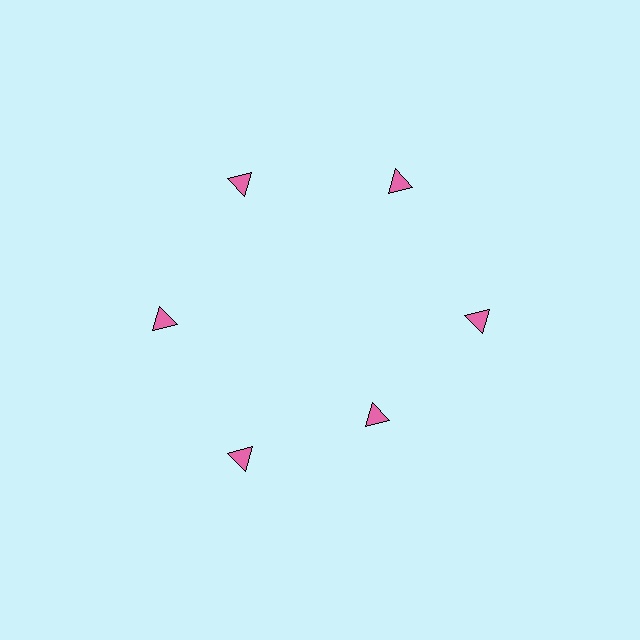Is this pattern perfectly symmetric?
No. The 6 pink triangles are arranged in a ring, but one element near the 5 o'clock position is pulled inward toward the center, breaking the 6-fold rotational symmetry.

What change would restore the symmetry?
The symmetry would be restored by moving it outward, back onto the ring so that all 6 triangles sit at equal angles and equal distance from the center.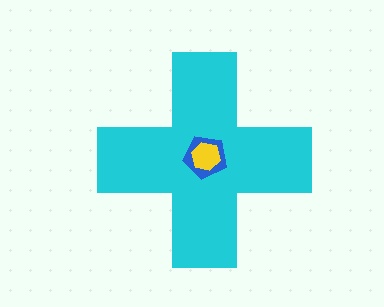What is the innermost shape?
The yellow hexagon.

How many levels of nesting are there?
3.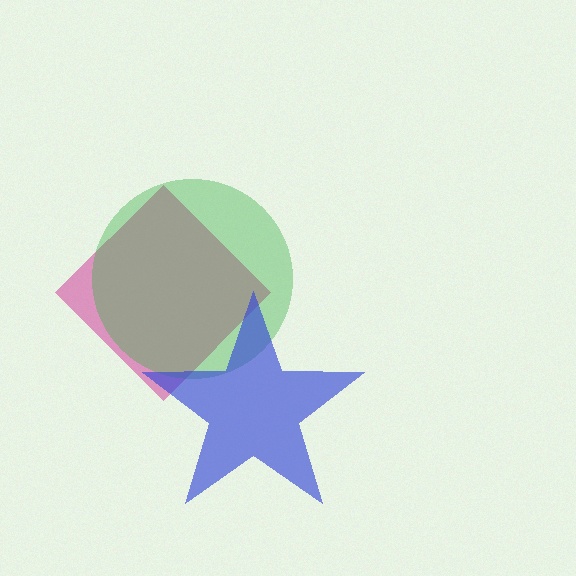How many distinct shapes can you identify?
There are 3 distinct shapes: a magenta diamond, a green circle, a blue star.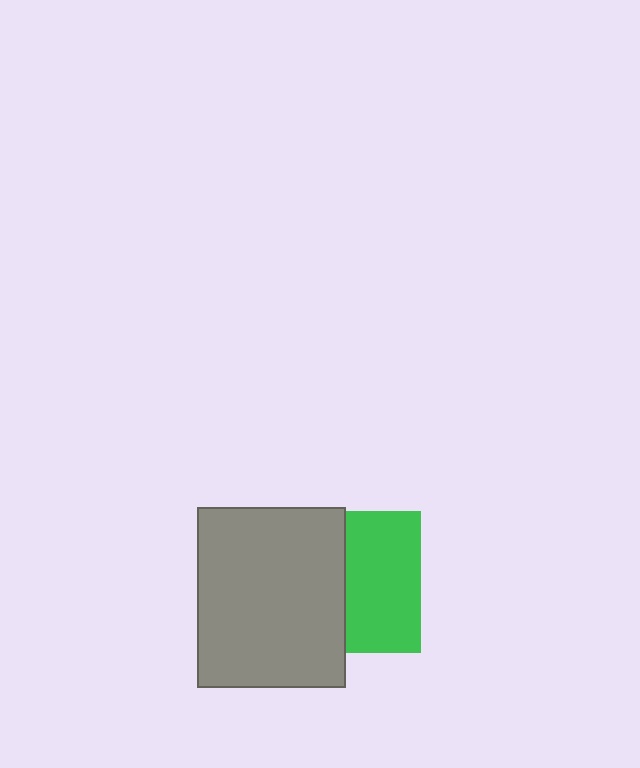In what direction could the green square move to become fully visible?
The green square could move right. That would shift it out from behind the gray rectangle entirely.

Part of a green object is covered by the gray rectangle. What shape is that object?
It is a square.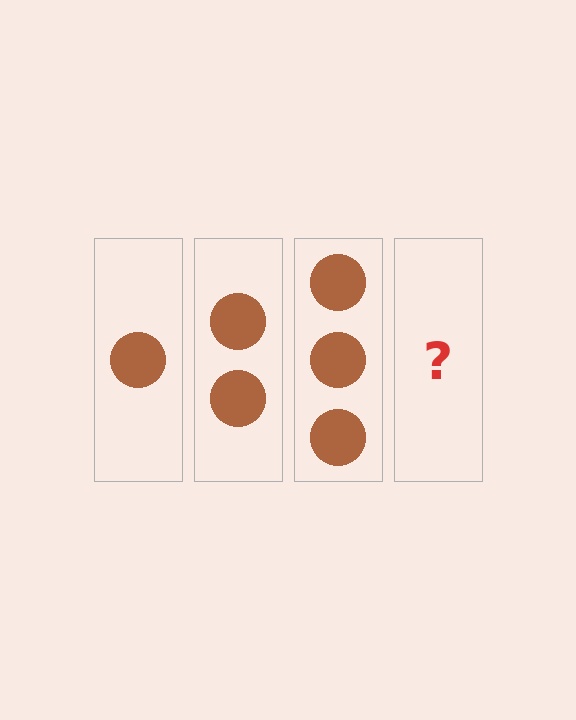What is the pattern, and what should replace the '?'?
The pattern is that each step adds one more circle. The '?' should be 4 circles.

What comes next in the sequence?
The next element should be 4 circles.